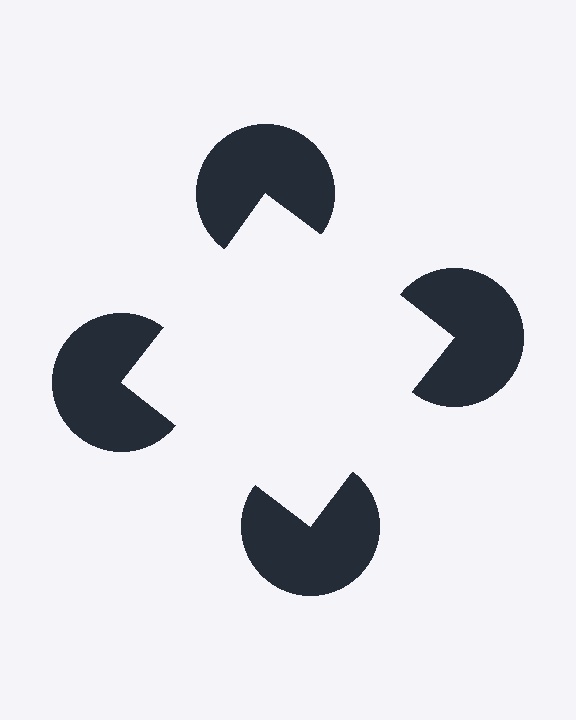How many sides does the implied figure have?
4 sides.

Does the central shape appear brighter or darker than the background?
It typically appears slightly brighter than the background, even though no actual brightness change is drawn.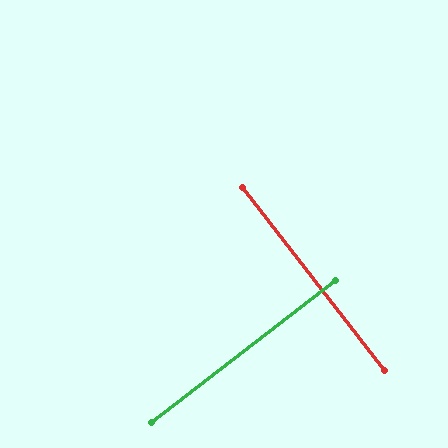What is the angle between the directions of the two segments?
Approximately 90 degrees.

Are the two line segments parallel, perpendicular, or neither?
Perpendicular — they meet at approximately 90°.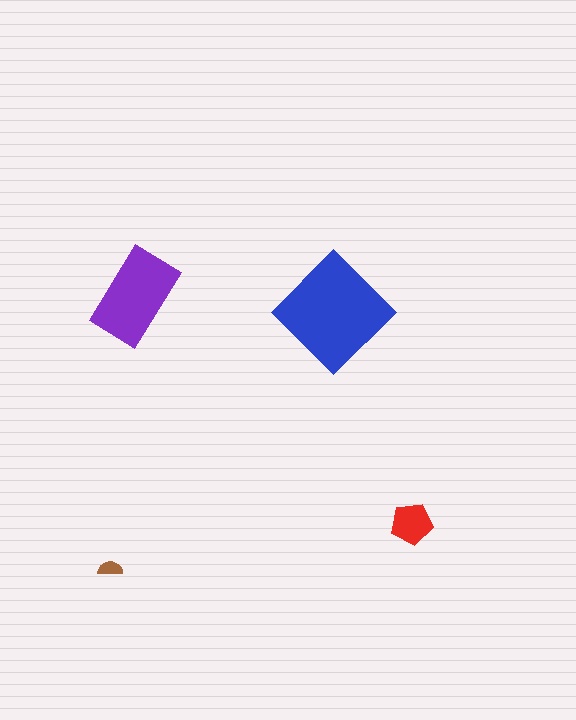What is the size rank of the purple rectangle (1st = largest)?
2nd.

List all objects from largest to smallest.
The blue diamond, the purple rectangle, the red pentagon, the brown semicircle.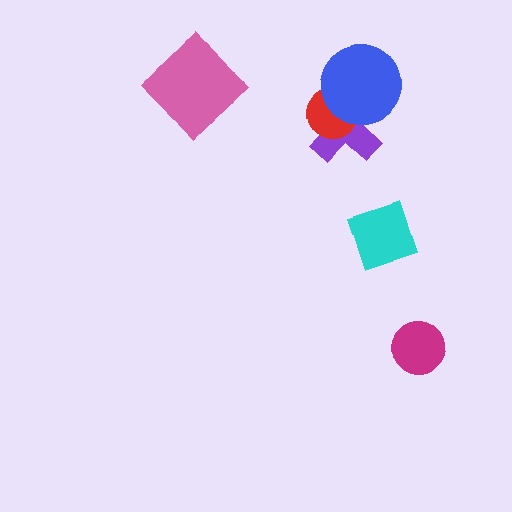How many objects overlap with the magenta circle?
0 objects overlap with the magenta circle.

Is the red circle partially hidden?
Yes, it is partially covered by another shape.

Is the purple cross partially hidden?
Yes, it is partially covered by another shape.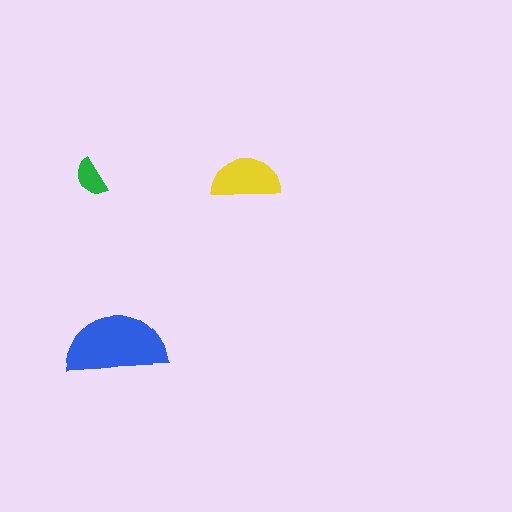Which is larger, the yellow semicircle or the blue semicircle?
The blue one.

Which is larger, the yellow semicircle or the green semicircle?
The yellow one.